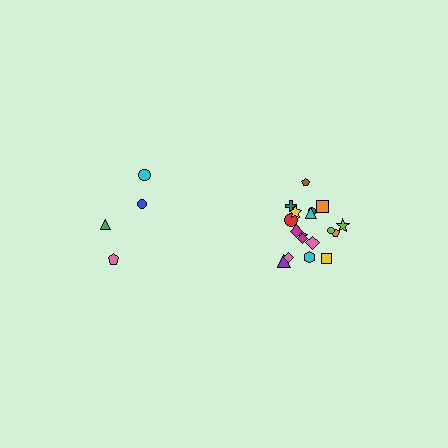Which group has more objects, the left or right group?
The right group.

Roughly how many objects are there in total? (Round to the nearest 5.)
Roughly 20 objects in total.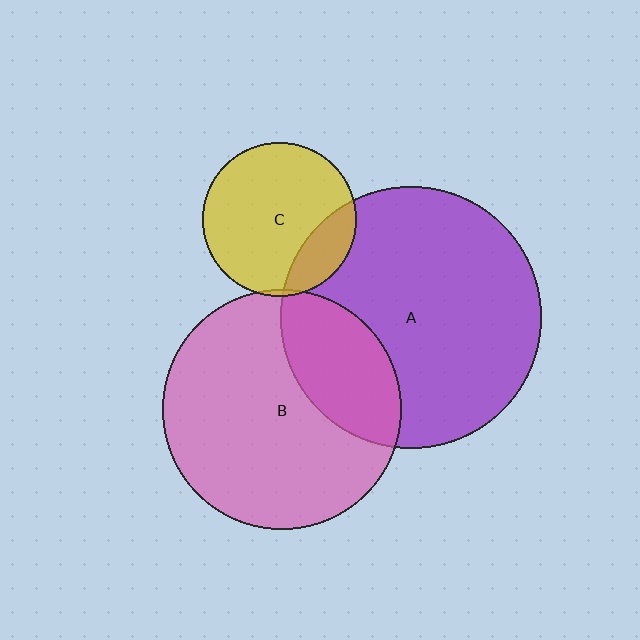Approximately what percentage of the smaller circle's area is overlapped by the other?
Approximately 5%.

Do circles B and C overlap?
Yes.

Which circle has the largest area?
Circle A (purple).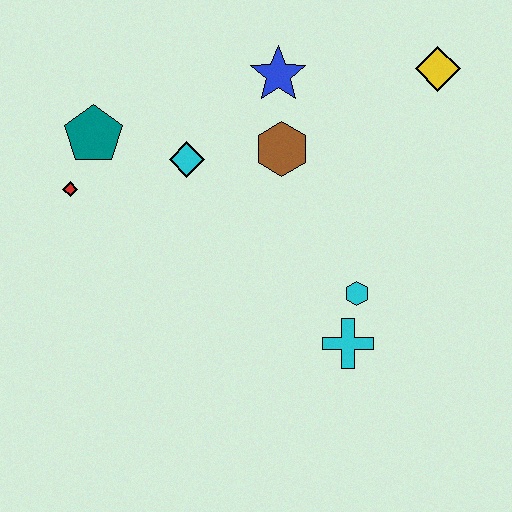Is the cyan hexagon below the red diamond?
Yes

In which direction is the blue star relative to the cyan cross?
The blue star is above the cyan cross.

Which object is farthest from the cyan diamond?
The yellow diamond is farthest from the cyan diamond.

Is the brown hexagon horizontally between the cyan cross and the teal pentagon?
Yes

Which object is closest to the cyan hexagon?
The cyan cross is closest to the cyan hexagon.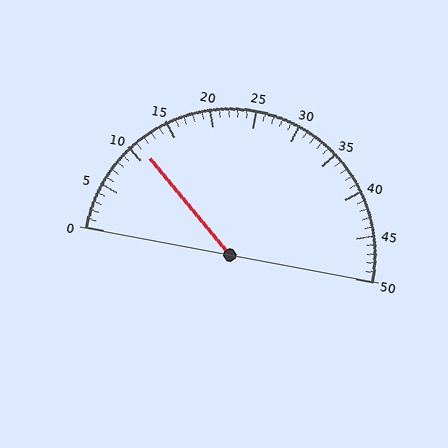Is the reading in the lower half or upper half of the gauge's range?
The reading is in the lower half of the range (0 to 50).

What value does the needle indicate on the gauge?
The needle indicates approximately 11.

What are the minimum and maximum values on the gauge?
The gauge ranges from 0 to 50.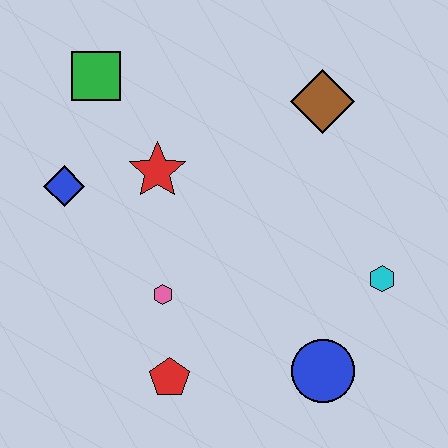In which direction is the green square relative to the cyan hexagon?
The green square is to the left of the cyan hexagon.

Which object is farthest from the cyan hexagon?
The green square is farthest from the cyan hexagon.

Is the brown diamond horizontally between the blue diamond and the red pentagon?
No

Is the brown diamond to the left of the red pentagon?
No